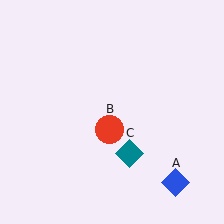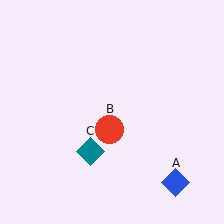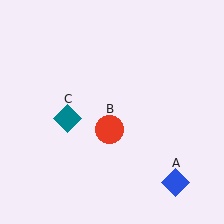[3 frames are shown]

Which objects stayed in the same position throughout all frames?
Blue diamond (object A) and red circle (object B) remained stationary.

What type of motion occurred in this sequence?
The teal diamond (object C) rotated clockwise around the center of the scene.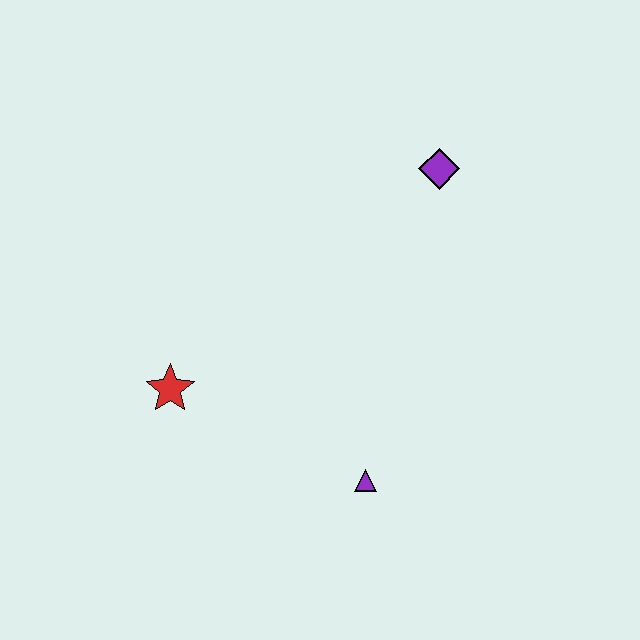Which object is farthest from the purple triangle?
The purple diamond is farthest from the purple triangle.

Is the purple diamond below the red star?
No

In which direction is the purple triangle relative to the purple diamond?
The purple triangle is below the purple diamond.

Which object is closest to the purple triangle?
The red star is closest to the purple triangle.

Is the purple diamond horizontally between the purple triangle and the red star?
No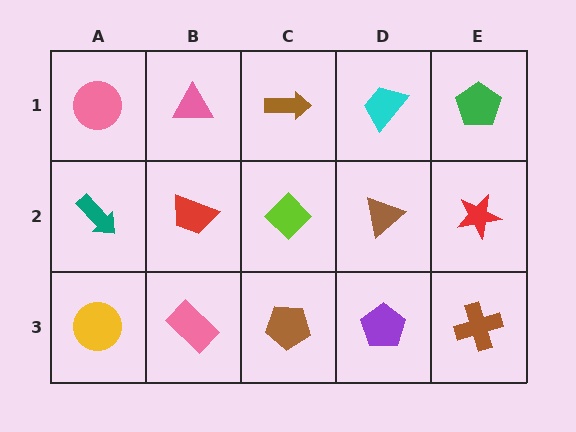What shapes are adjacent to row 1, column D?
A brown triangle (row 2, column D), a brown arrow (row 1, column C), a green pentagon (row 1, column E).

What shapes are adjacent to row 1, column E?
A red star (row 2, column E), a cyan trapezoid (row 1, column D).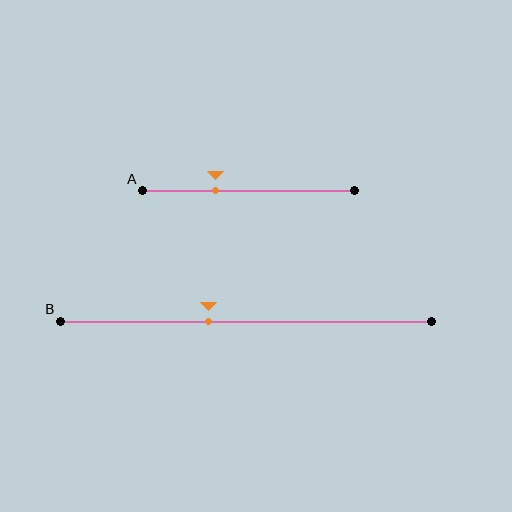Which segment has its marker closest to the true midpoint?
Segment B has its marker closest to the true midpoint.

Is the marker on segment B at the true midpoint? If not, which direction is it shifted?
No, the marker on segment B is shifted to the left by about 10% of the segment length.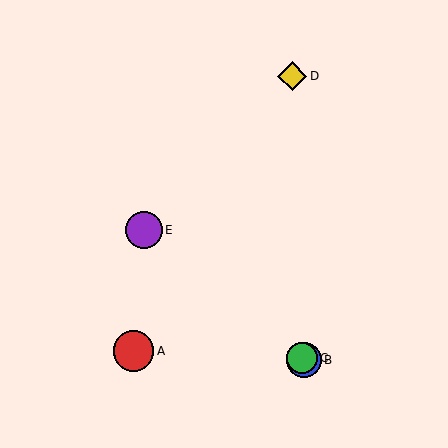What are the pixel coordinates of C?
Object C is at (302, 358).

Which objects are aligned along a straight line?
Objects B, C, E are aligned along a straight line.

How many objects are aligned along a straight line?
3 objects (B, C, E) are aligned along a straight line.